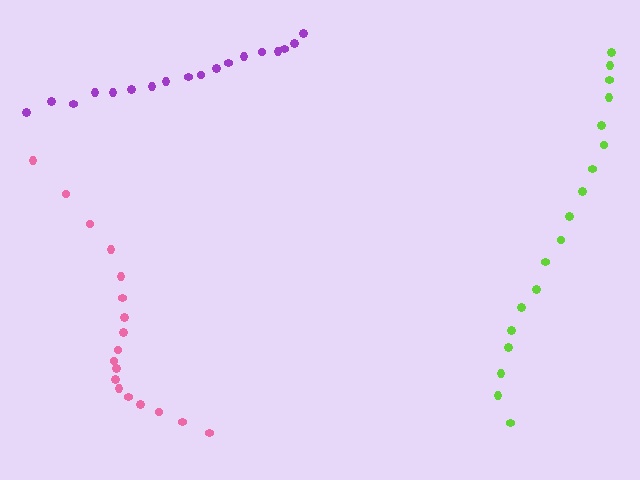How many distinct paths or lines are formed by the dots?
There are 3 distinct paths.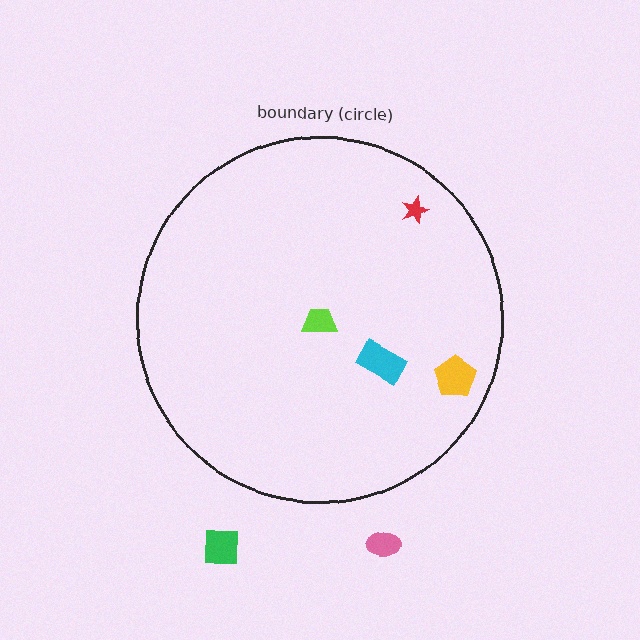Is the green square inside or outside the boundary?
Outside.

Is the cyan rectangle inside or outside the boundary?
Inside.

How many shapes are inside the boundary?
4 inside, 2 outside.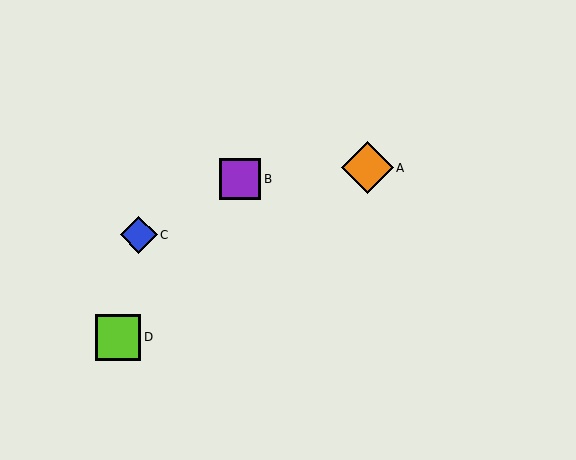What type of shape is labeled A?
Shape A is an orange diamond.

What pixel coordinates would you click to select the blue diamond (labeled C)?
Click at (139, 235) to select the blue diamond C.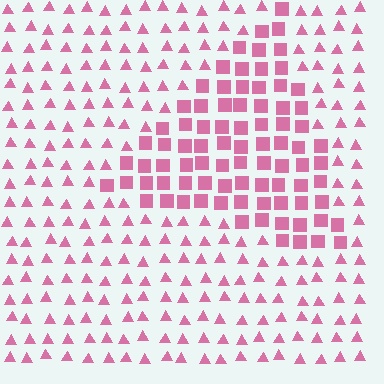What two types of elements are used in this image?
The image uses squares inside the triangle region and triangles outside it.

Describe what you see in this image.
The image is filled with small pink elements arranged in a uniform grid. A triangle-shaped region contains squares, while the surrounding area contains triangles. The boundary is defined purely by the change in element shape.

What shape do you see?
I see a triangle.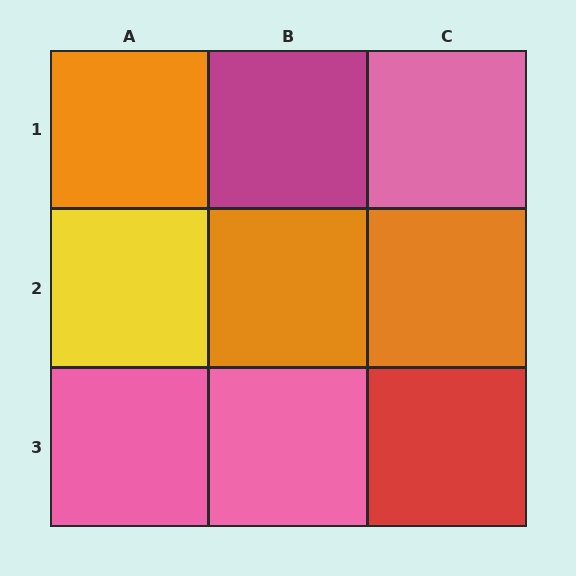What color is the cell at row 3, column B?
Pink.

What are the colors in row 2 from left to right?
Yellow, orange, orange.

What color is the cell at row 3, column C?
Red.